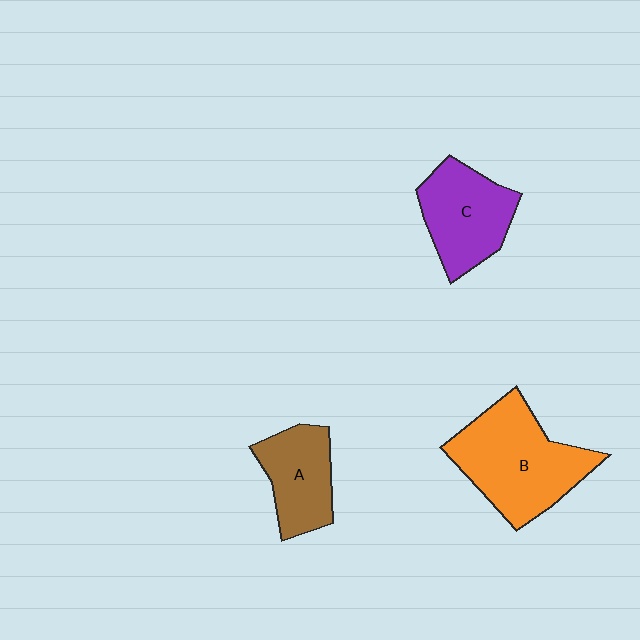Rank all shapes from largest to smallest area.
From largest to smallest: B (orange), C (purple), A (brown).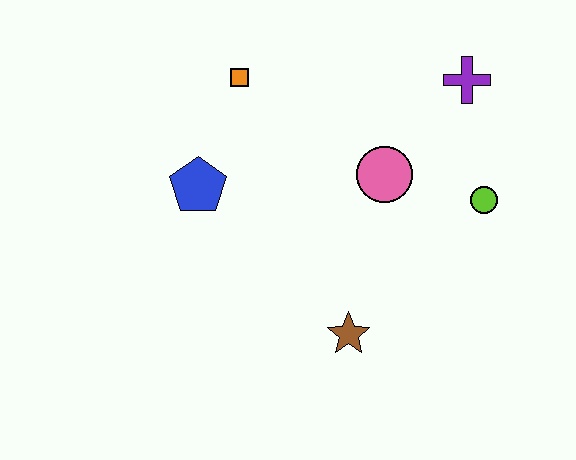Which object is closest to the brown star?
The pink circle is closest to the brown star.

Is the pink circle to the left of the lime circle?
Yes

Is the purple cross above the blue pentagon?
Yes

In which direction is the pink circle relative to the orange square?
The pink circle is to the right of the orange square.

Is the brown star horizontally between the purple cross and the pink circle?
No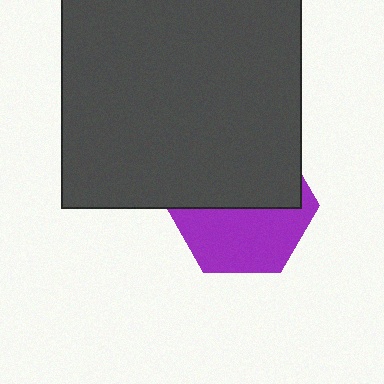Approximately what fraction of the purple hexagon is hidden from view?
Roughly 52% of the purple hexagon is hidden behind the dark gray square.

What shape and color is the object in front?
The object in front is a dark gray square.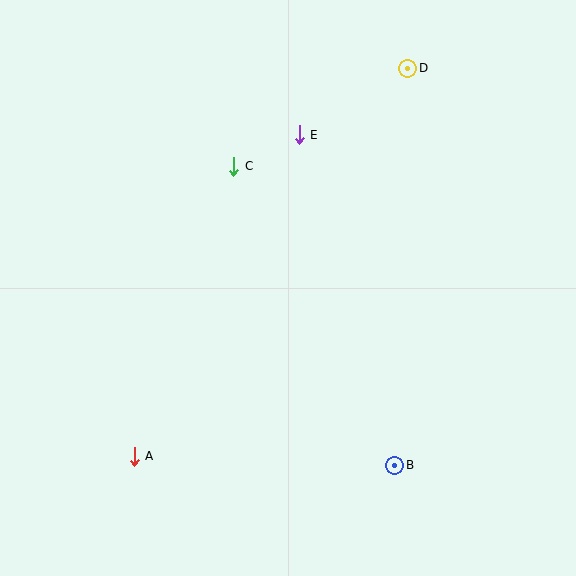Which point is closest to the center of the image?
Point C at (234, 166) is closest to the center.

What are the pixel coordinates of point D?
Point D is at (408, 68).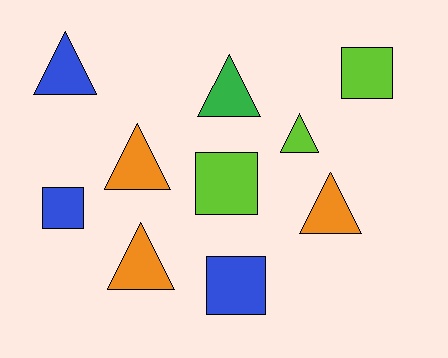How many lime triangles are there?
There is 1 lime triangle.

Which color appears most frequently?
Blue, with 3 objects.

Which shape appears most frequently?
Triangle, with 6 objects.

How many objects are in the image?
There are 10 objects.